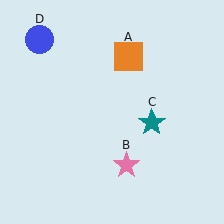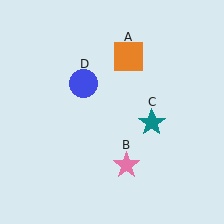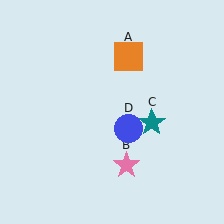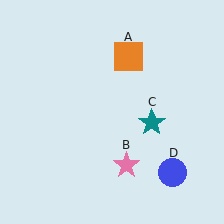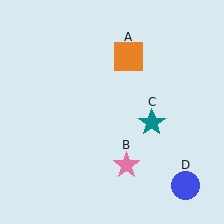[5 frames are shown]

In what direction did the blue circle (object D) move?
The blue circle (object D) moved down and to the right.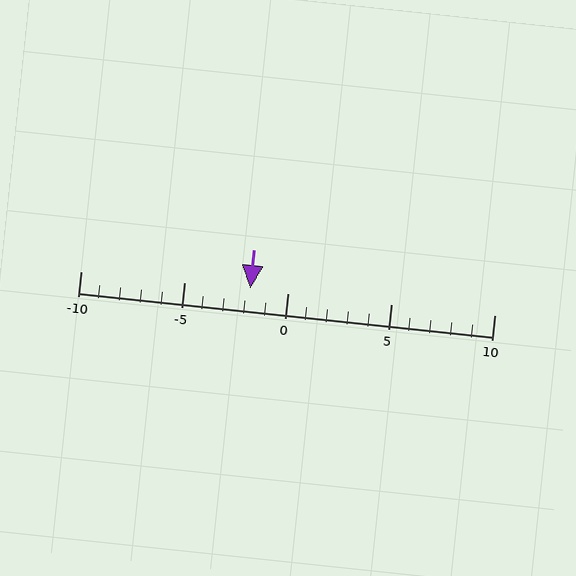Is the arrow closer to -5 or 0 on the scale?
The arrow is closer to 0.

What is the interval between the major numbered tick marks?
The major tick marks are spaced 5 units apart.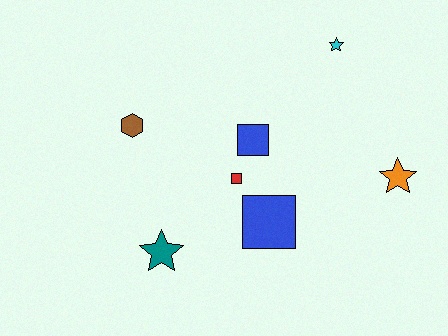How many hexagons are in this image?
There is 1 hexagon.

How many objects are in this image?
There are 7 objects.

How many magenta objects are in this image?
There are no magenta objects.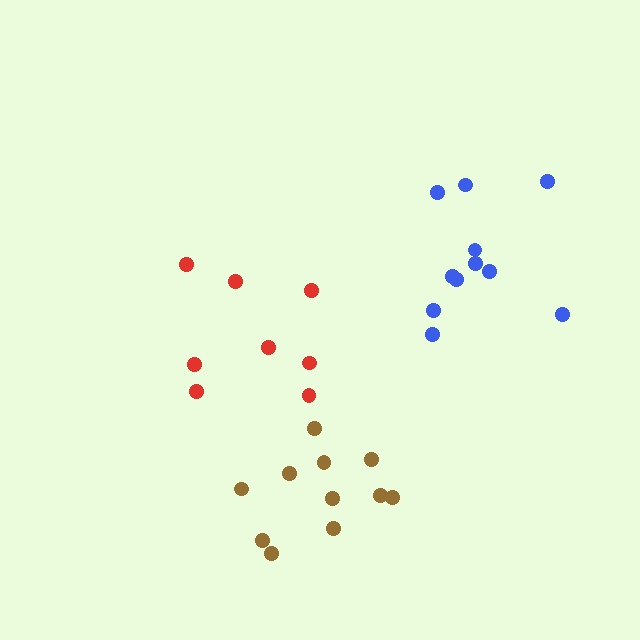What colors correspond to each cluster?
The clusters are colored: blue, red, brown.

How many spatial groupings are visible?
There are 3 spatial groupings.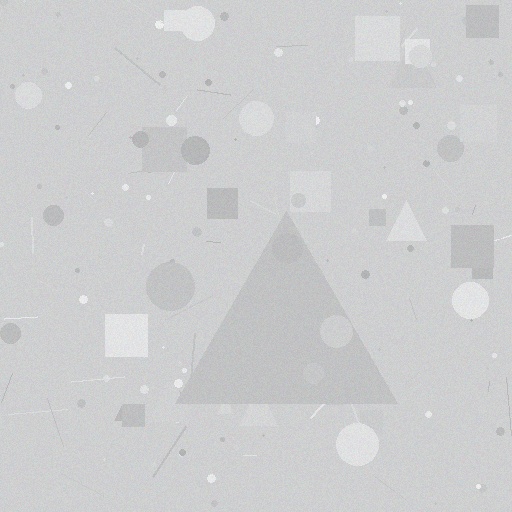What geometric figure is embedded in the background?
A triangle is embedded in the background.